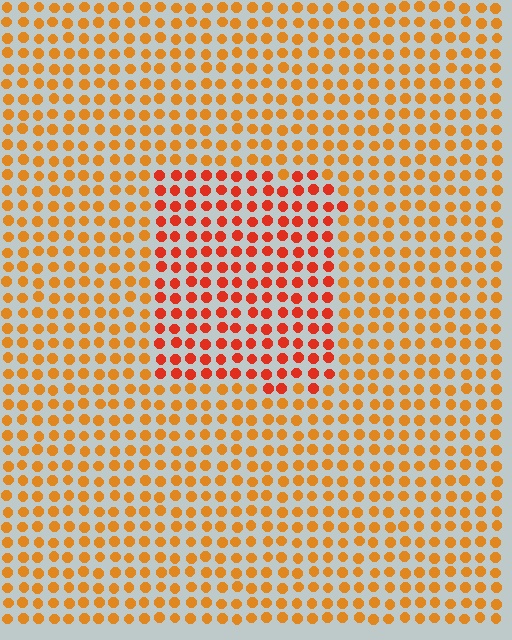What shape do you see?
I see a rectangle.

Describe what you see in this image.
The image is filled with small orange elements in a uniform arrangement. A rectangle-shaped region is visible where the elements are tinted to a slightly different hue, forming a subtle color boundary.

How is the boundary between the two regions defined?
The boundary is defined purely by a slight shift in hue (about 27 degrees). Spacing, size, and orientation are identical on both sides.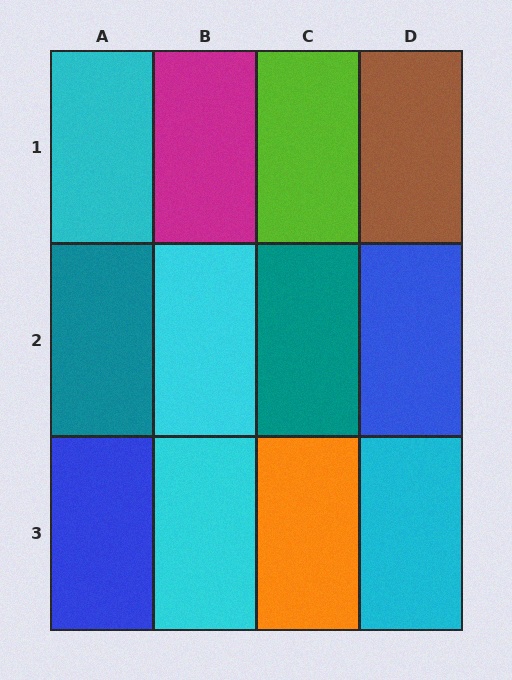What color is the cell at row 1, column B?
Magenta.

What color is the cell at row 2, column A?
Teal.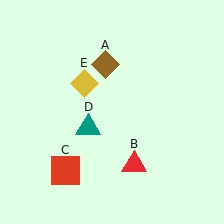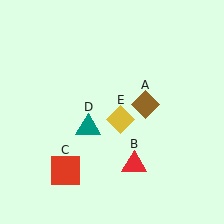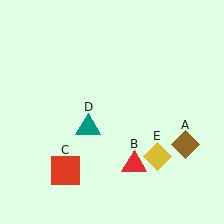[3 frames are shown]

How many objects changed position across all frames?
2 objects changed position: brown diamond (object A), yellow diamond (object E).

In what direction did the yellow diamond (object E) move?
The yellow diamond (object E) moved down and to the right.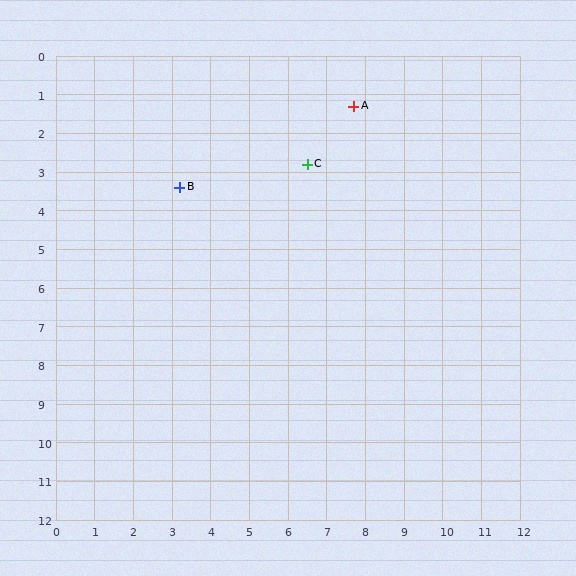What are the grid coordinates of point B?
Point B is at approximately (3.2, 3.4).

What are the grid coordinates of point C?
Point C is at approximately (6.5, 2.8).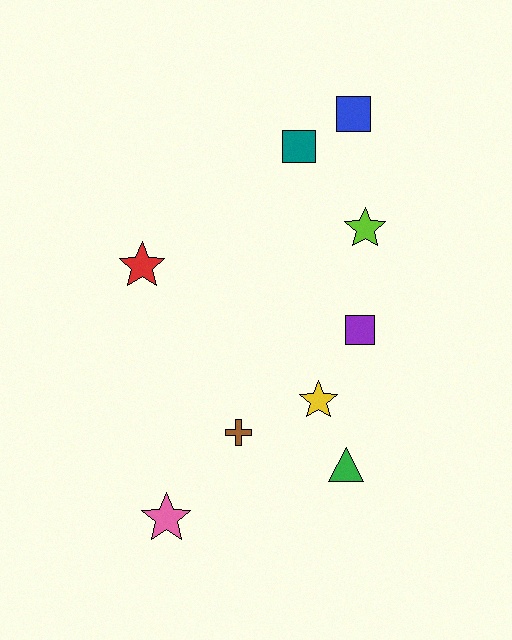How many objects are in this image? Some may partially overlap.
There are 9 objects.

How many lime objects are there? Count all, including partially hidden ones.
There is 1 lime object.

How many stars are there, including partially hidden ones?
There are 4 stars.